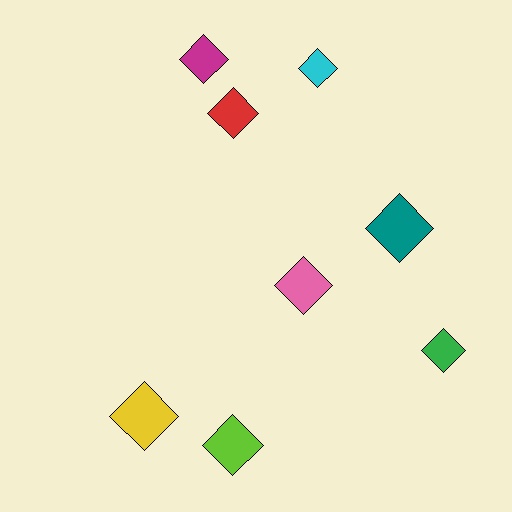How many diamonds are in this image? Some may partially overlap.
There are 8 diamonds.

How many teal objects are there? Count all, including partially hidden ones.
There is 1 teal object.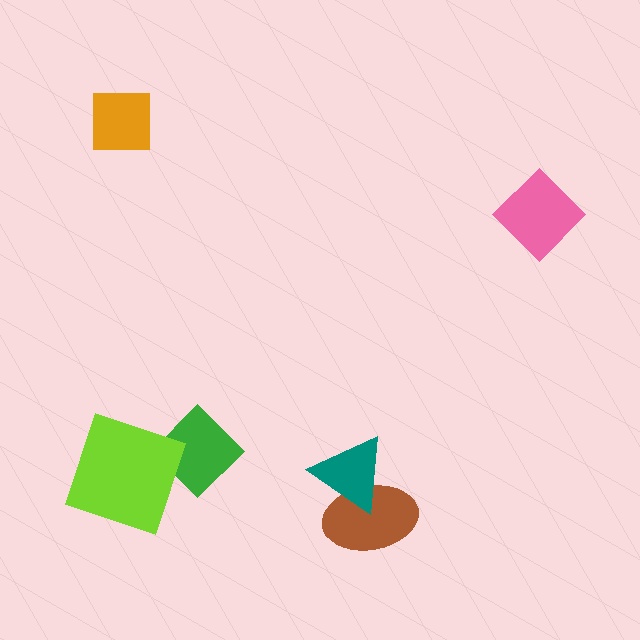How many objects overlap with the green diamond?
1 object overlaps with the green diamond.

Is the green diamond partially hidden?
Yes, it is partially covered by another shape.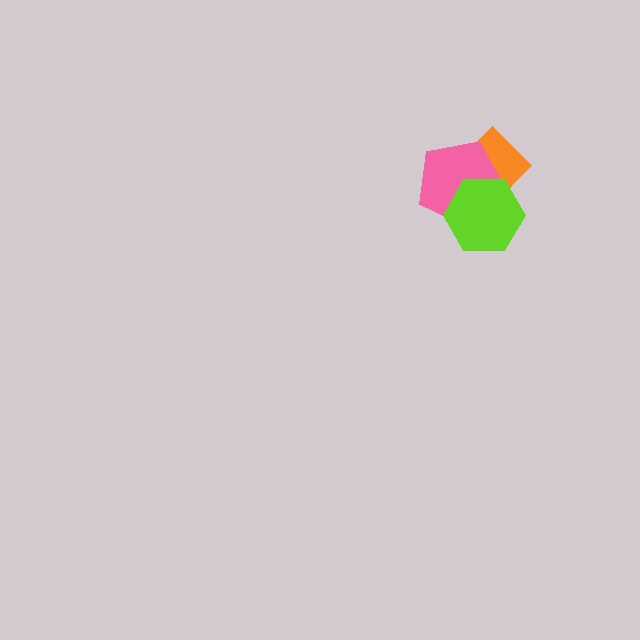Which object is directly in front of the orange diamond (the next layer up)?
The pink pentagon is directly in front of the orange diamond.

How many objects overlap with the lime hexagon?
2 objects overlap with the lime hexagon.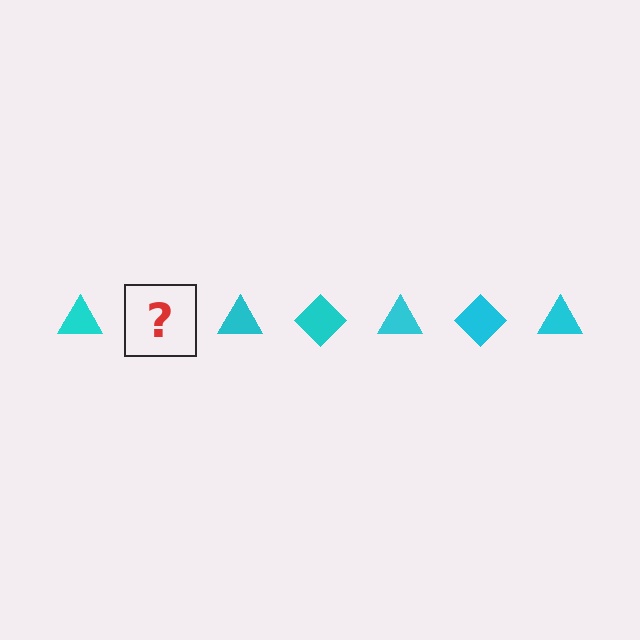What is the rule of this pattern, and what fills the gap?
The rule is that the pattern cycles through triangle, diamond shapes in cyan. The gap should be filled with a cyan diamond.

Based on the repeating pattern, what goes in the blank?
The blank should be a cyan diamond.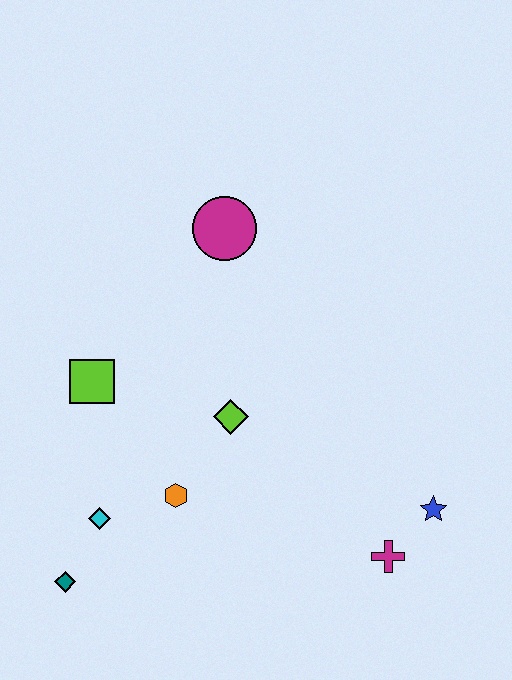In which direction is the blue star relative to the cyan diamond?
The blue star is to the right of the cyan diamond.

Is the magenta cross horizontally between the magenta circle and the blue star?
Yes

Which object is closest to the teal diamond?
The cyan diamond is closest to the teal diamond.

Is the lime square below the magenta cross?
No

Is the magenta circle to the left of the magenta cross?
Yes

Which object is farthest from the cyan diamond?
The blue star is farthest from the cyan diamond.